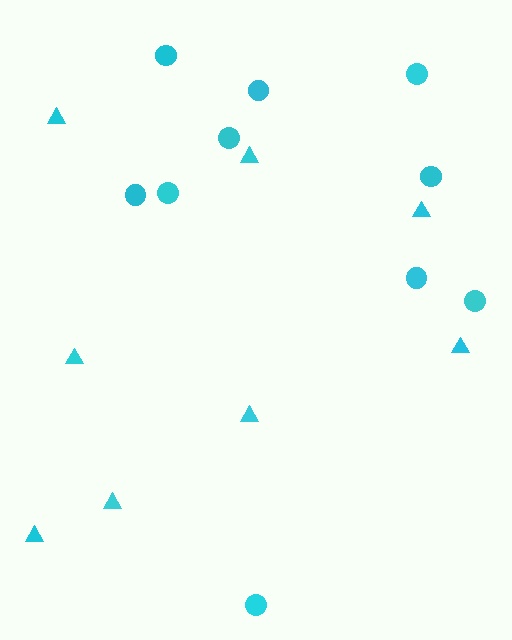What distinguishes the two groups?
There are 2 groups: one group of triangles (8) and one group of circles (10).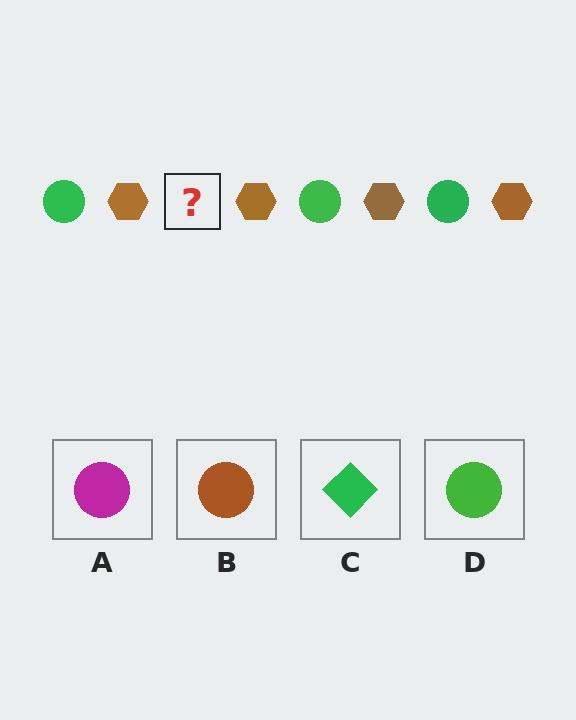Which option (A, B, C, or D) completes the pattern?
D.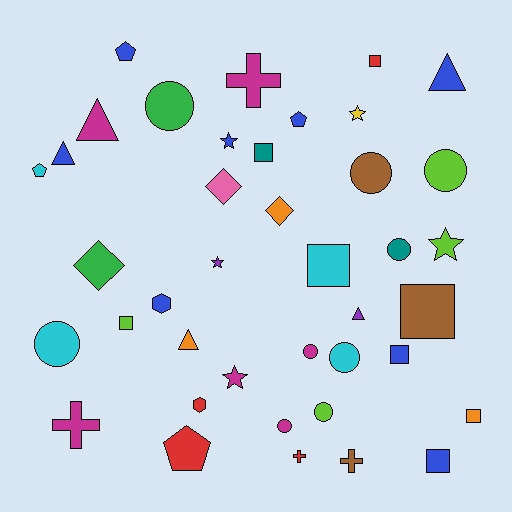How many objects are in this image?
There are 40 objects.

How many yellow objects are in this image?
There is 1 yellow object.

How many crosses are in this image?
There are 4 crosses.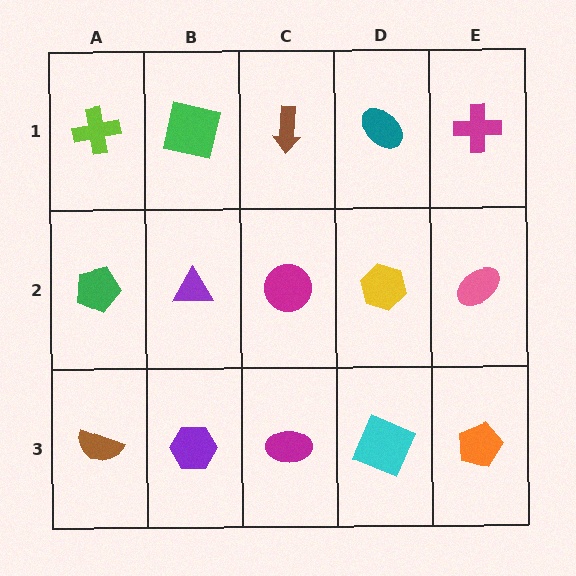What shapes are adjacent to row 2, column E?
A magenta cross (row 1, column E), an orange pentagon (row 3, column E), a yellow hexagon (row 2, column D).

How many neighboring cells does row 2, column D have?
4.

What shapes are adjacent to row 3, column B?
A purple triangle (row 2, column B), a brown semicircle (row 3, column A), a magenta ellipse (row 3, column C).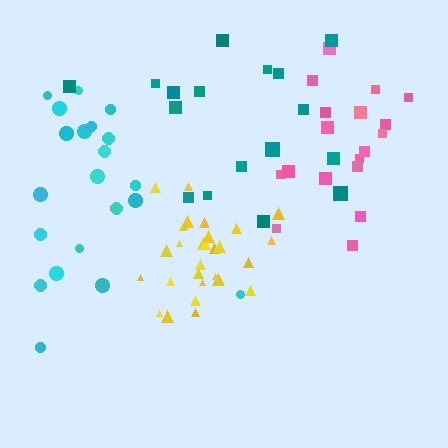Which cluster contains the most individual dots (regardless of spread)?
Yellow (29).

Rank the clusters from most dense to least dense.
yellow, pink, cyan, teal.